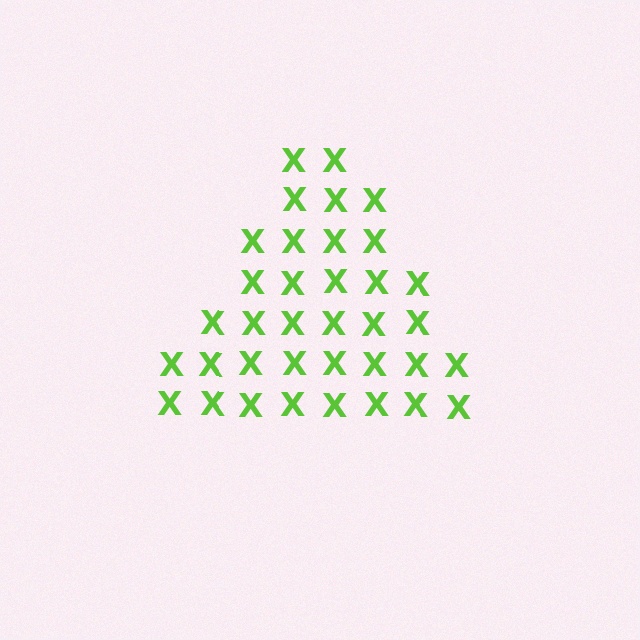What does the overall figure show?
The overall figure shows a triangle.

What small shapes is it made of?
It is made of small letter X's.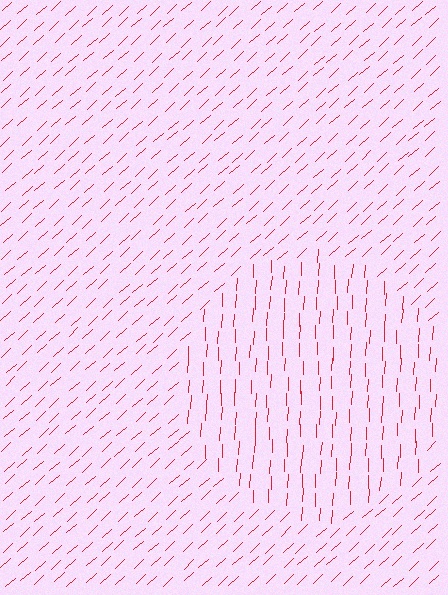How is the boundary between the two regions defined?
The boundary is defined purely by a change in line orientation (approximately 45 degrees difference). All lines are the same color and thickness.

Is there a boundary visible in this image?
Yes, there is a texture boundary formed by a change in line orientation.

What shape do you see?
I see a circle.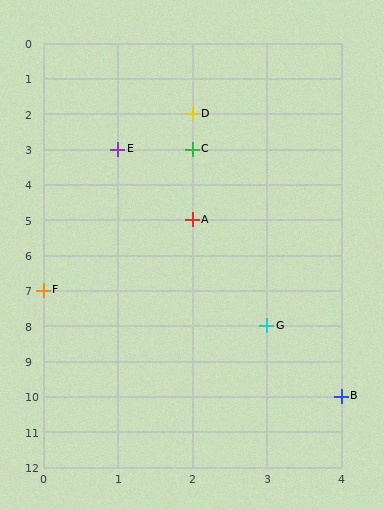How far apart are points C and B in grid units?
Points C and B are 2 columns and 7 rows apart (about 7.3 grid units diagonally).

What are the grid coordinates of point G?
Point G is at grid coordinates (3, 8).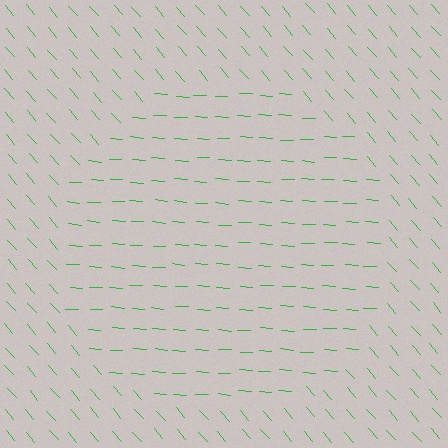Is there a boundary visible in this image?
Yes, there is a texture boundary formed by a change in line orientation.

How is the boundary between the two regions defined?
The boundary is defined purely by a change in line orientation (approximately 45 degrees difference). All lines are the same color and thickness.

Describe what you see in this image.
The image is filled with small green line segments. A circle region in the image has lines oriented differently from the surrounding lines, creating a visible texture boundary.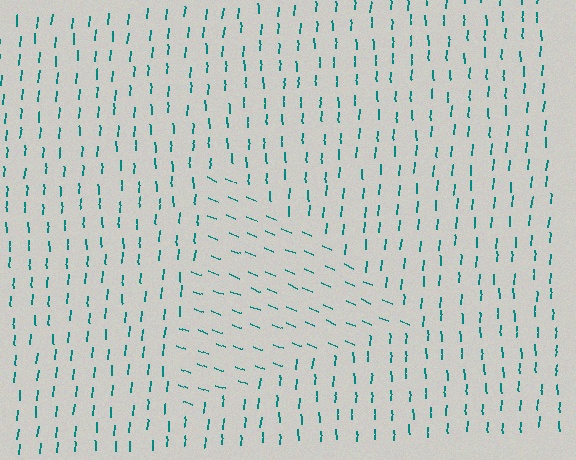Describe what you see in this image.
The image is filled with small teal line segments. A triangle region in the image has lines oriented differently from the surrounding lines, creating a visible texture boundary.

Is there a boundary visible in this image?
Yes, there is a texture boundary formed by a change in line orientation.